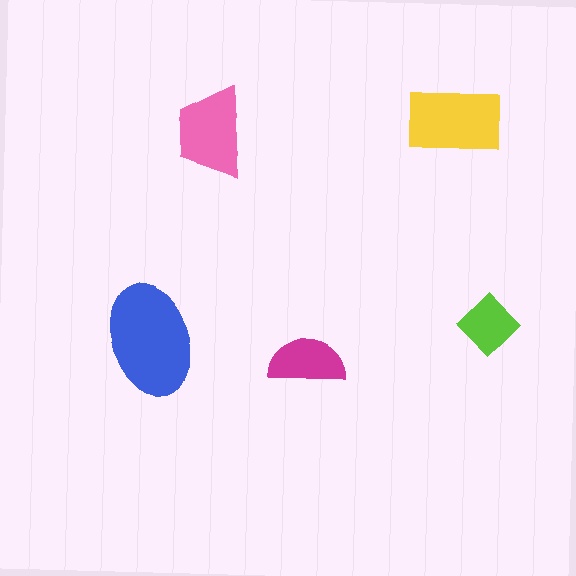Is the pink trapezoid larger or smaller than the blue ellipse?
Smaller.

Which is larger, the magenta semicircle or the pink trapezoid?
The pink trapezoid.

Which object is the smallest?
The lime diamond.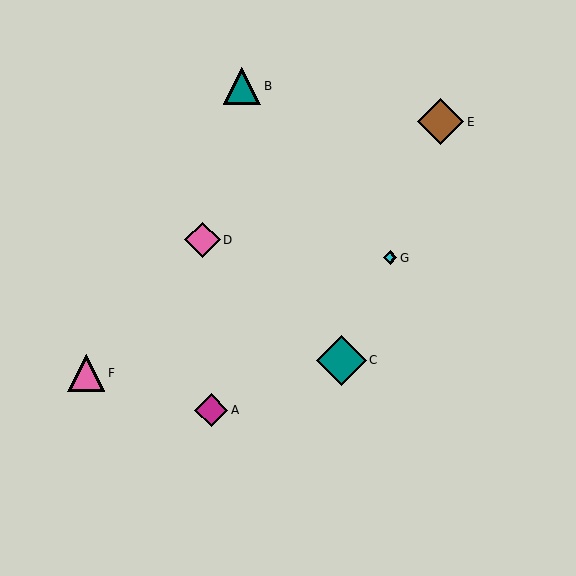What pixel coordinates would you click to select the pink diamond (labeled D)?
Click at (202, 240) to select the pink diamond D.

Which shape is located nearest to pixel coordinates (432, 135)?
The brown diamond (labeled E) at (441, 122) is nearest to that location.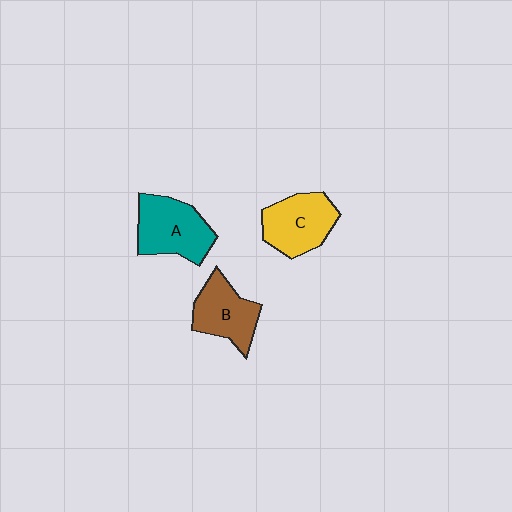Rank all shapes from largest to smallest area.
From largest to smallest: A (teal), C (yellow), B (brown).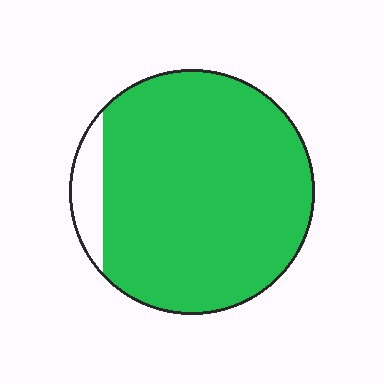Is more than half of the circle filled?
Yes.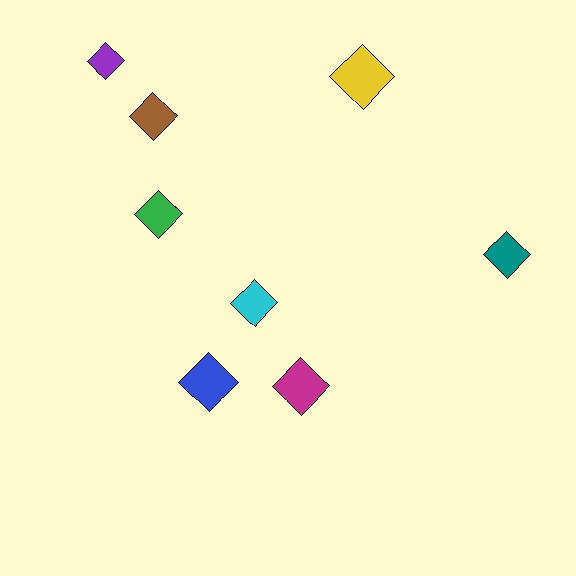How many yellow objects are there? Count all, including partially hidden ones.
There is 1 yellow object.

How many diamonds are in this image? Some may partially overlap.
There are 8 diamonds.